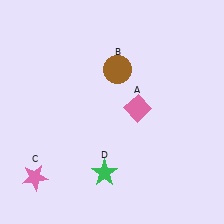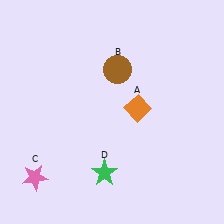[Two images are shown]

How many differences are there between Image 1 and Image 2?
There is 1 difference between the two images.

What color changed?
The diamond (A) changed from pink in Image 1 to orange in Image 2.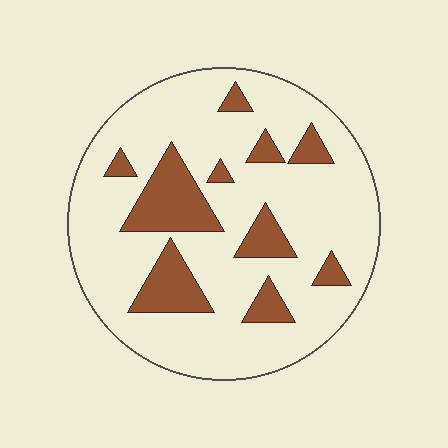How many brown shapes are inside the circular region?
10.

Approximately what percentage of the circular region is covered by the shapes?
Approximately 20%.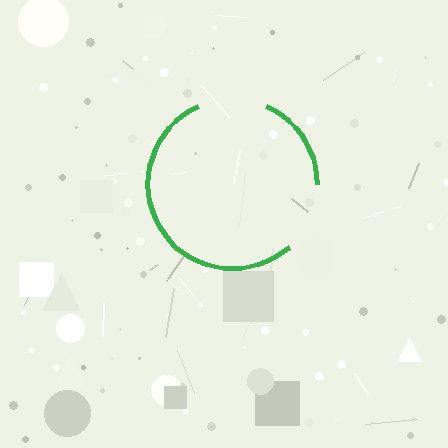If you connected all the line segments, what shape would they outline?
They would outline a circle.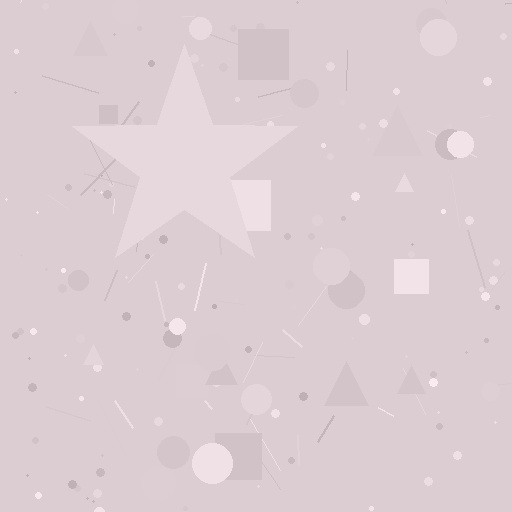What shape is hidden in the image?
A star is hidden in the image.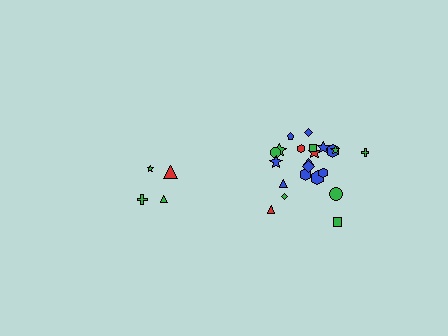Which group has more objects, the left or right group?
The right group.